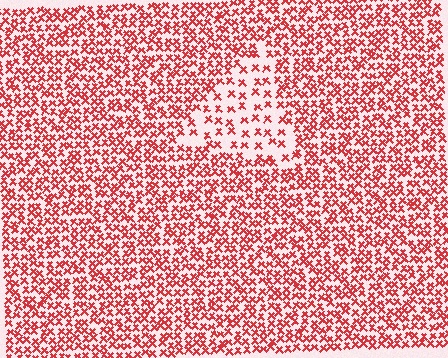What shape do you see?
I see a triangle.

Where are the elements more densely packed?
The elements are more densely packed outside the triangle boundary.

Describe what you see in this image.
The image contains small red elements arranged at two different densities. A triangle-shaped region is visible where the elements are less densely packed than the surrounding area.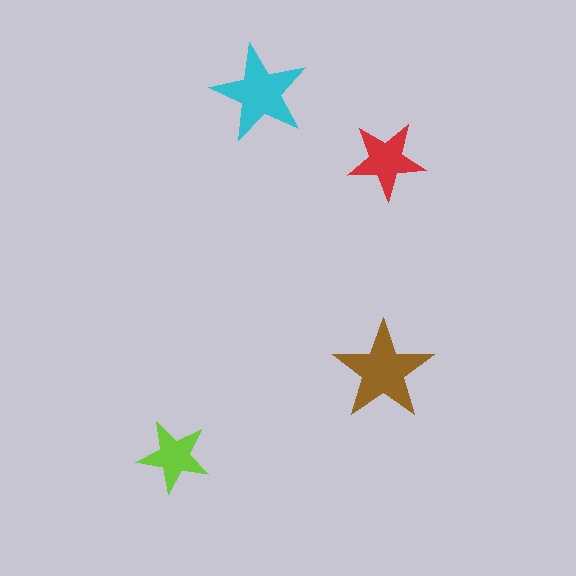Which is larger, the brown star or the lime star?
The brown one.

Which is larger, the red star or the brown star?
The brown one.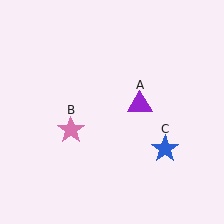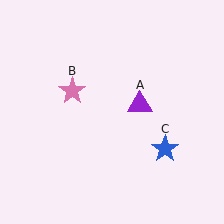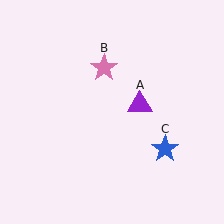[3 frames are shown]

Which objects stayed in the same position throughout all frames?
Purple triangle (object A) and blue star (object C) remained stationary.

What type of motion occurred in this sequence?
The pink star (object B) rotated clockwise around the center of the scene.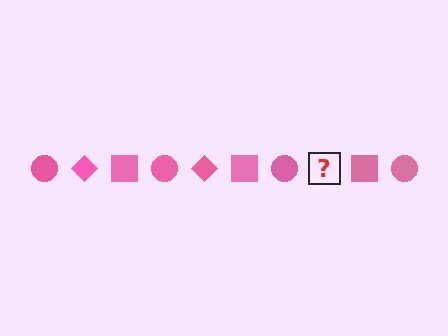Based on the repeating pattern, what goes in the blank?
The blank should be a pink diamond.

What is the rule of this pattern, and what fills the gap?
The rule is that the pattern cycles through circle, diamond, square shapes in pink. The gap should be filled with a pink diamond.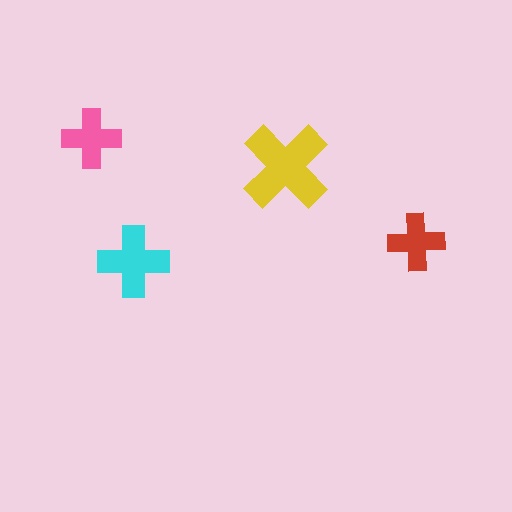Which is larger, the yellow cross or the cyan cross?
The yellow one.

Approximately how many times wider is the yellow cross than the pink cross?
About 1.5 times wider.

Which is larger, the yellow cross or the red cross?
The yellow one.